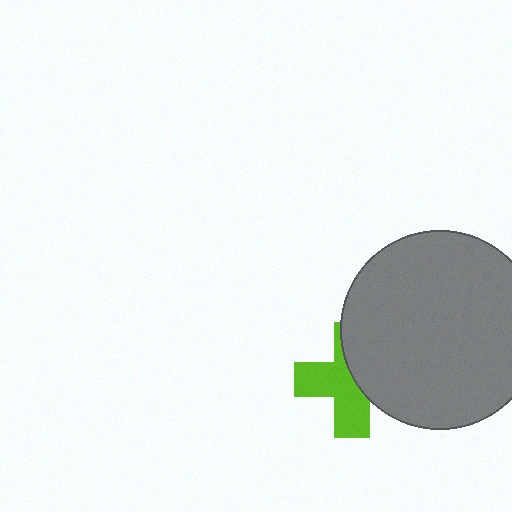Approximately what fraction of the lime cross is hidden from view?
Roughly 44% of the lime cross is hidden behind the gray circle.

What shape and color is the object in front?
The object in front is a gray circle.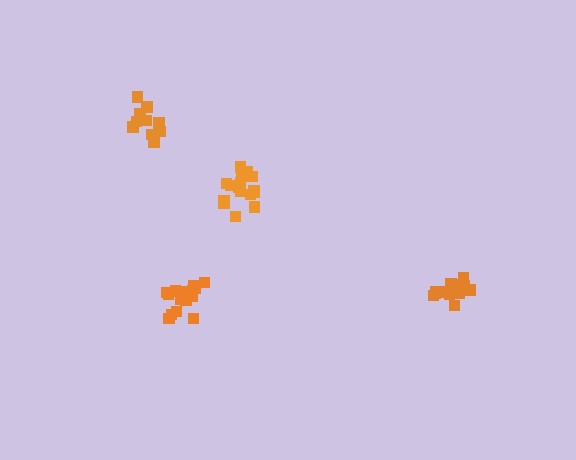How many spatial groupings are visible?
There are 4 spatial groupings.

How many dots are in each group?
Group 1: 16 dots, Group 2: 12 dots, Group 3: 11 dots, Group 4: 17 dots (56 total).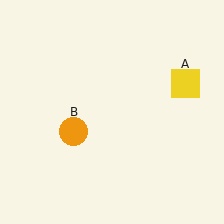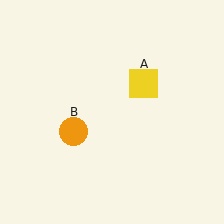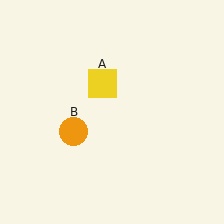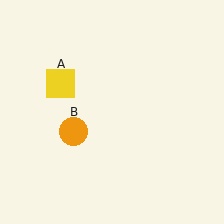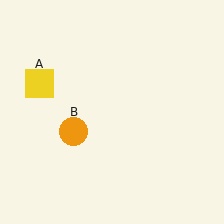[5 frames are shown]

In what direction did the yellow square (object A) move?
The yellow square (object A) moved left.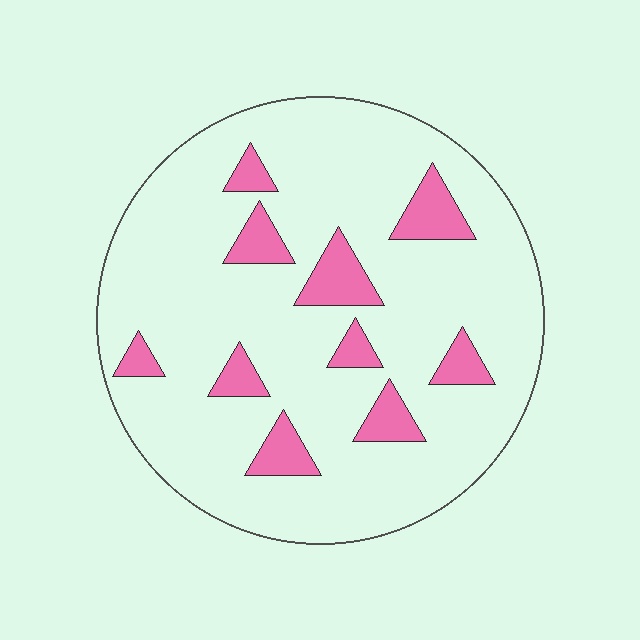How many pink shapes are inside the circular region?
10.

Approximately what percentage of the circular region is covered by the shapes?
Approximately 15%.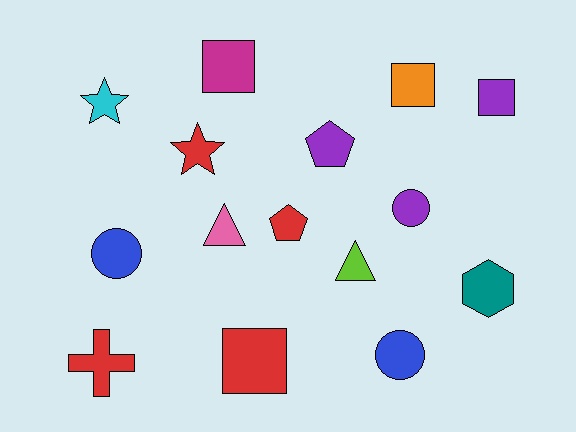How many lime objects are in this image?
There is 1 lime object.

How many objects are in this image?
There are 15 objects.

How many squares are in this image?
There are 4 squares.